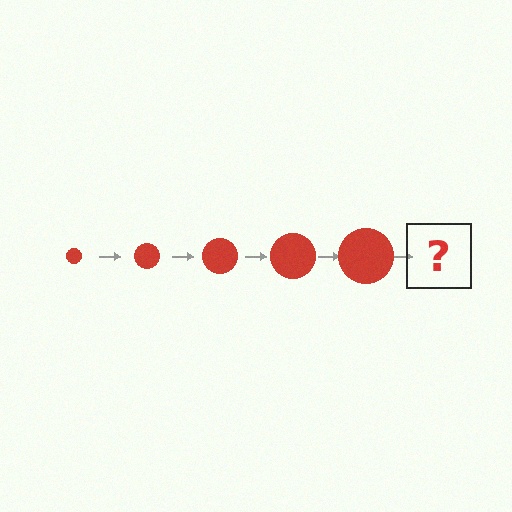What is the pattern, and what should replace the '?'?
The pattern is that the circle gets progressively larger each step. The '?' should be a red circle, larger than the previous one.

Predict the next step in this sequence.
The next step is a red circle, larger than the previous one.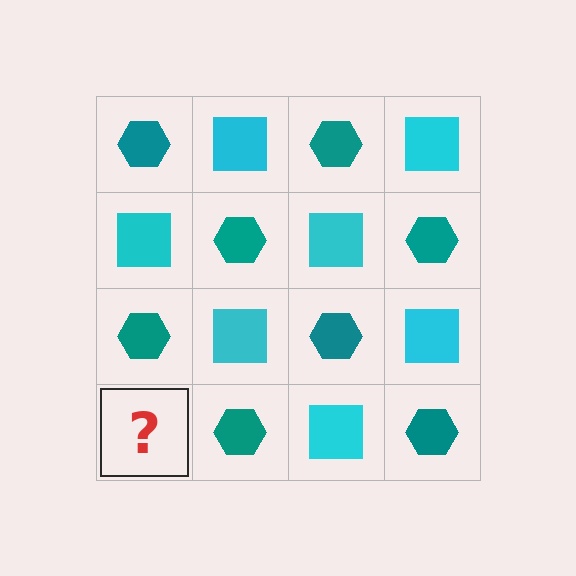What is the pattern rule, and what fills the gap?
The rule is that it alternates teal hexagon and cyan square in a checkerboard pattern. The gap should be filled with a cyan square.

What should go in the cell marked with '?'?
The missing cell should contain a cyan square.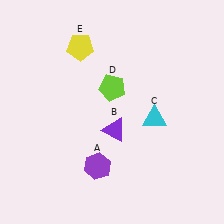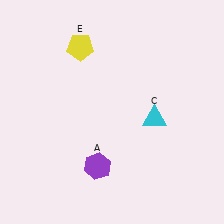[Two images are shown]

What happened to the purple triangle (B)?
The purple triangle (B) was removed in Image 2. It was in the bottom-right area of Image 1.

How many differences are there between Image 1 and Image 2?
There are 2 differences between the two images.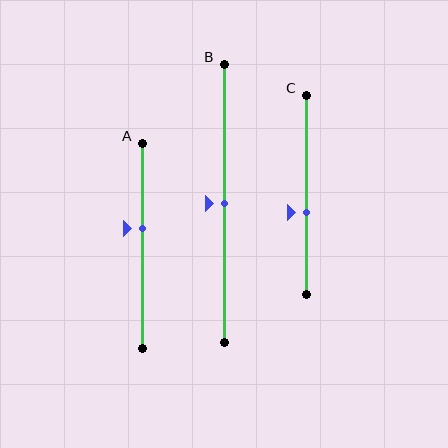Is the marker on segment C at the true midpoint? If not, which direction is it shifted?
No, the marker on segment C is shifted downward by about 9% of the segment length.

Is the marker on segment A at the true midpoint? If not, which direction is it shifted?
No, the marker on segment A is shifted upward by about 8% of the segment length.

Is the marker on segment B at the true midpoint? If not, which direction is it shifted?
Yes, the marker on segment B is at the true midpoint.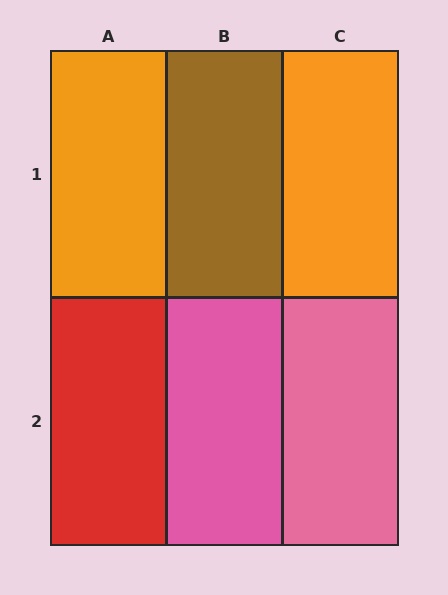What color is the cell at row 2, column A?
Red.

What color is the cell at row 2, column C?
Pink.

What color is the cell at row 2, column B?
Pink.